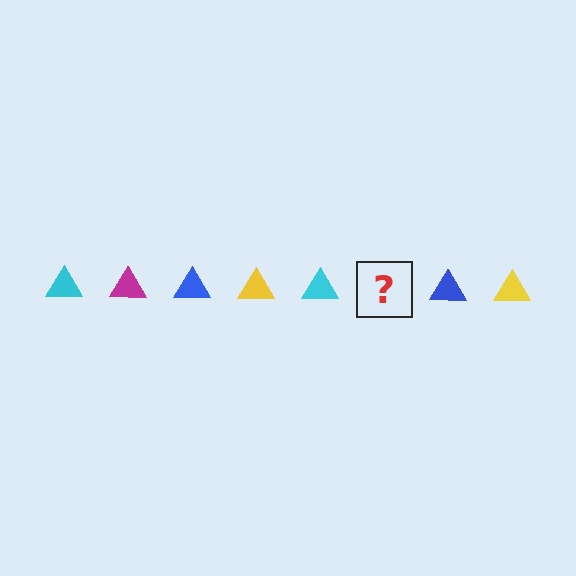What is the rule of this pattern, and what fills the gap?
The rule is that the pattern cycles through cyan, magenta, blue, yellow triangles. The gap should be filled with a magenta triangle.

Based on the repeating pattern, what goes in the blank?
The blank should be a magenta triangle.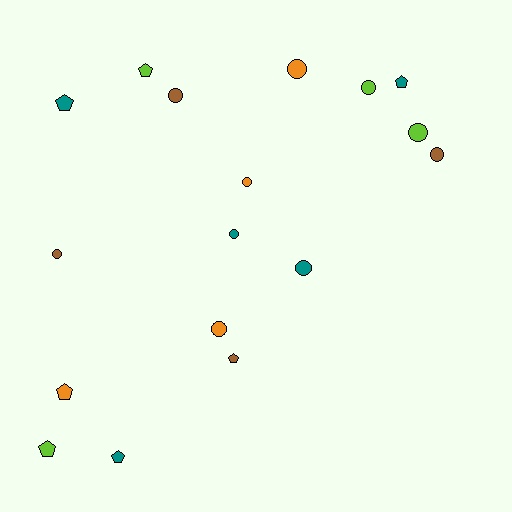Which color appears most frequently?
Teal, with 5 objects.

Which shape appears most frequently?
Circle, with 10 objects.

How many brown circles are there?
There are 3 brown circles.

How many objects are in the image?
There are 17 objects.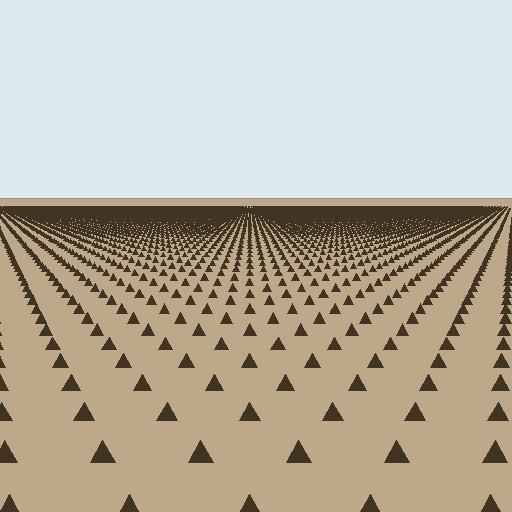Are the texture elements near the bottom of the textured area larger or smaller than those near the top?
Larger. Near the bottom, elements are closer to the viewer and appear at a bigger on-screen size.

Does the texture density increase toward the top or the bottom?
Density increases toward the top.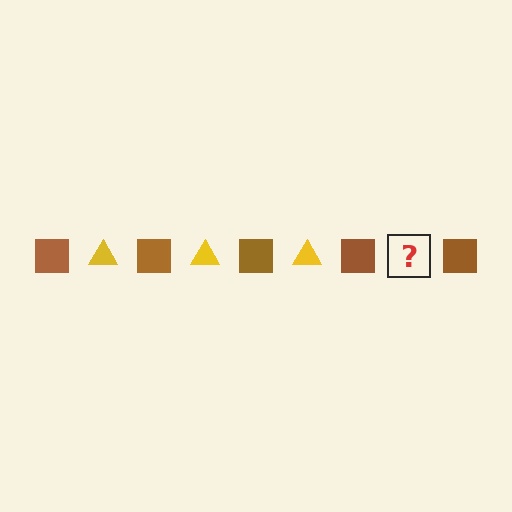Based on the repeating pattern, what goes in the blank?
The blank should be a yellow triangle.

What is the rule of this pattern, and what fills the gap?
The rule is that the pattern alternates between brown square and yellow triangle. The gap should be filled with a yellow triangle.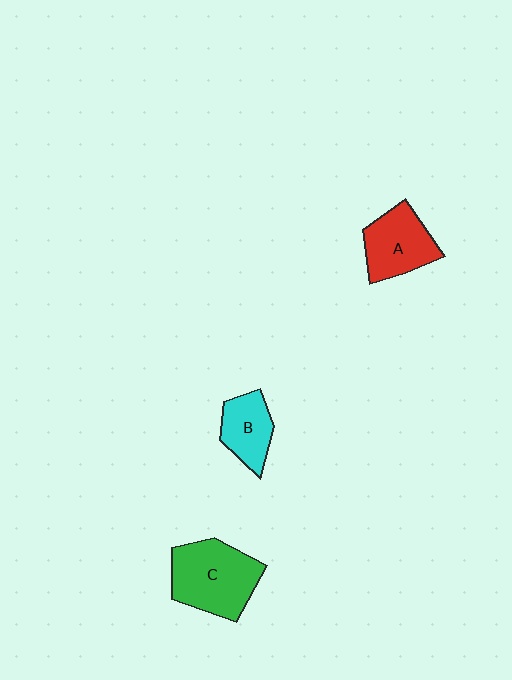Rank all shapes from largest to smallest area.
From largest to smallest: C (green), A (red), B (cyan).